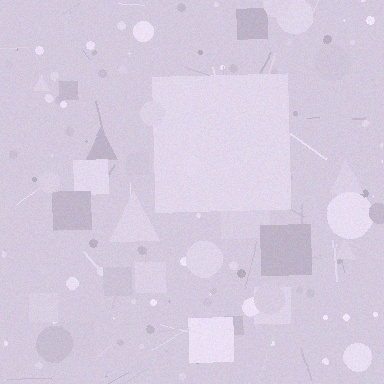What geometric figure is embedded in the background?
A square is embedded in the background.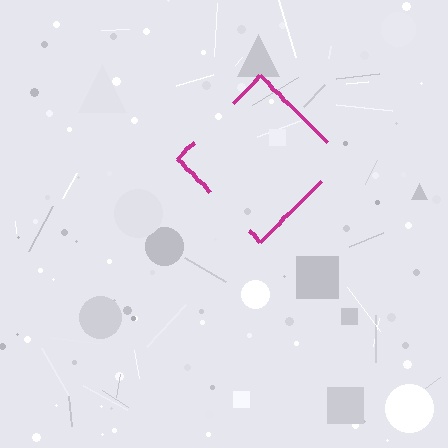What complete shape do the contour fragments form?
The contour fragments form a diamond.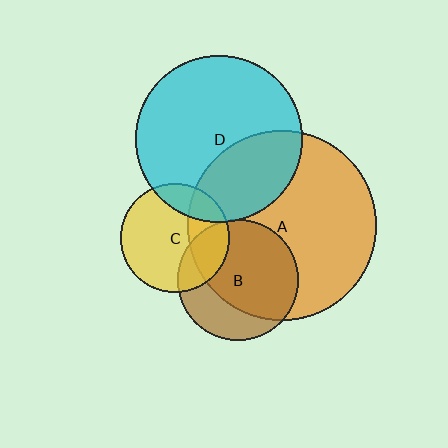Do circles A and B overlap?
Yes.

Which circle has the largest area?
Circle A (orange).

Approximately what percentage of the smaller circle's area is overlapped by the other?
Approximately 70%.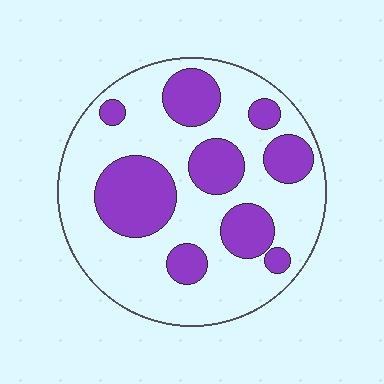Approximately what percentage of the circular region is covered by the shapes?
Approximately 30%.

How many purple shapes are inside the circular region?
9.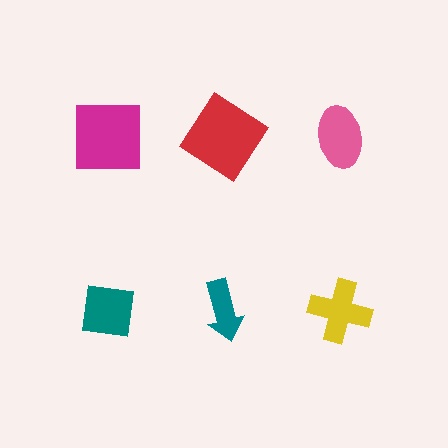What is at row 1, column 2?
A red diamond.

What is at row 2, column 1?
A teal square.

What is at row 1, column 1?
A magenta square.